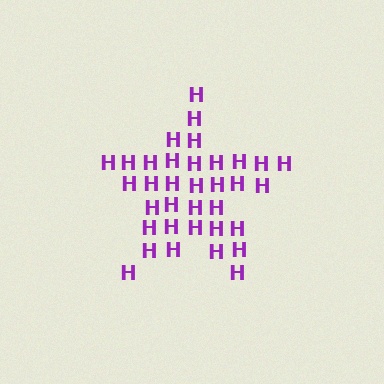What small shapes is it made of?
It is made of small letter H's.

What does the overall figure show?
The overall figure shows a star.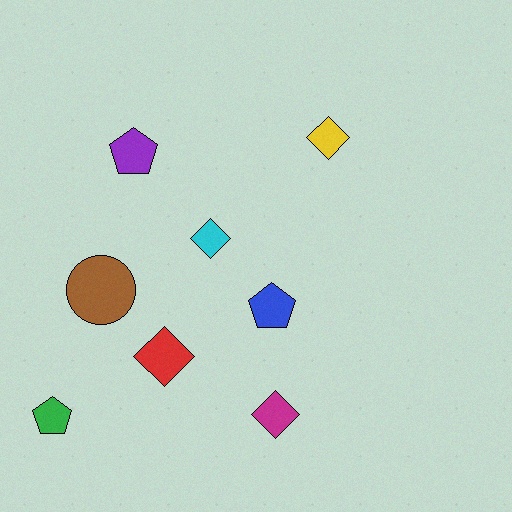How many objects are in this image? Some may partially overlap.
There are 8 objects.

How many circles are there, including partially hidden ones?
There is 1 circle.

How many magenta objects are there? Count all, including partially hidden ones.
There is 1 magenta object.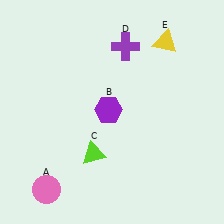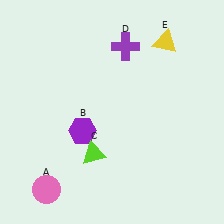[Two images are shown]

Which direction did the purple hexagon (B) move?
The purple hexagon (B) moved left.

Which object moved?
The purple hexagon (B) moved left.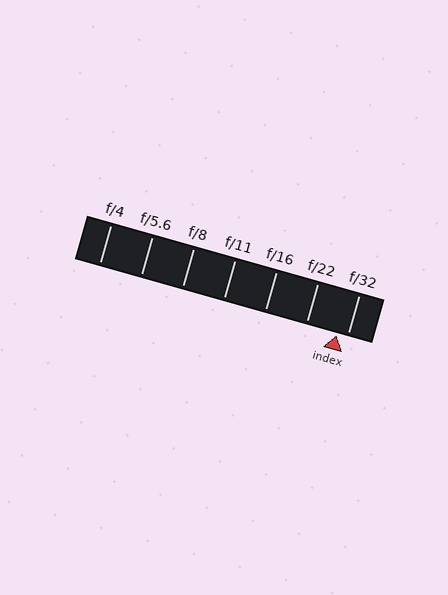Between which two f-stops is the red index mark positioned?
The index mark is between f/22 and f/32.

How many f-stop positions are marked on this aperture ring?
There are 7 f-stop positions marked.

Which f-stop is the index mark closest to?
The index mark is closest to f/32.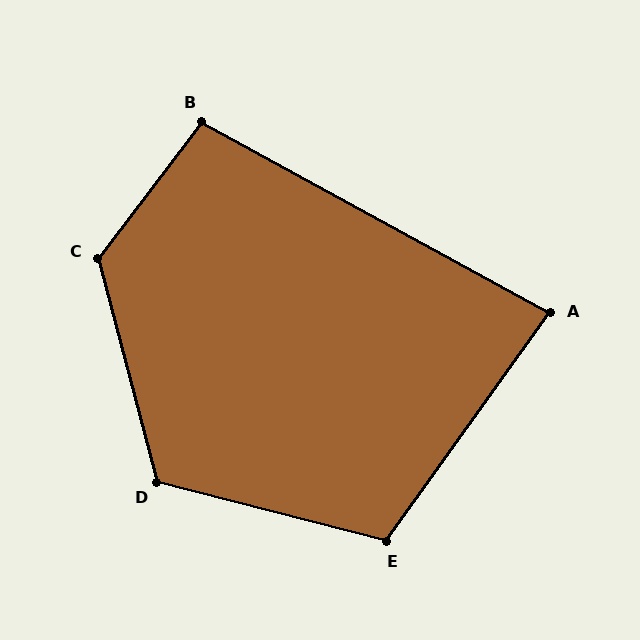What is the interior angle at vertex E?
Approximately 112 degrees (obtuse).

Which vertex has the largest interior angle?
C, at approximately 128 degrees.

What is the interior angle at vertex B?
Approximately 99 degrees (obtuse).